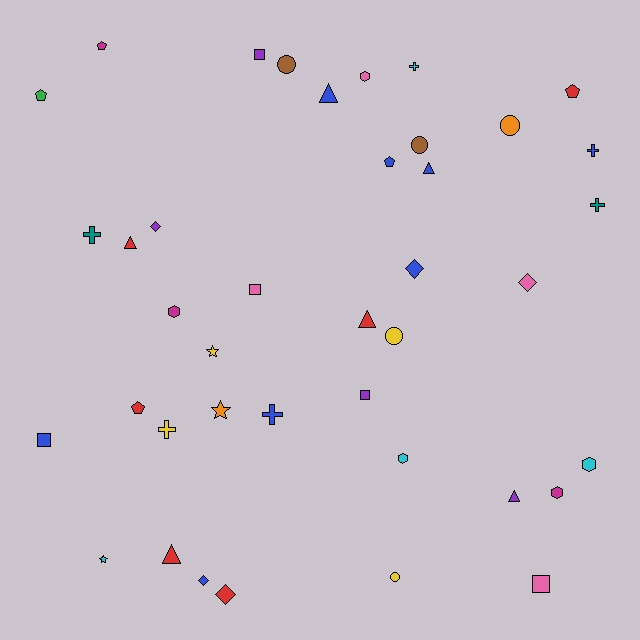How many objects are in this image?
There are 40 objects.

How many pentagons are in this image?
There are 5 pentagons.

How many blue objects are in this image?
There are 8 blue objects.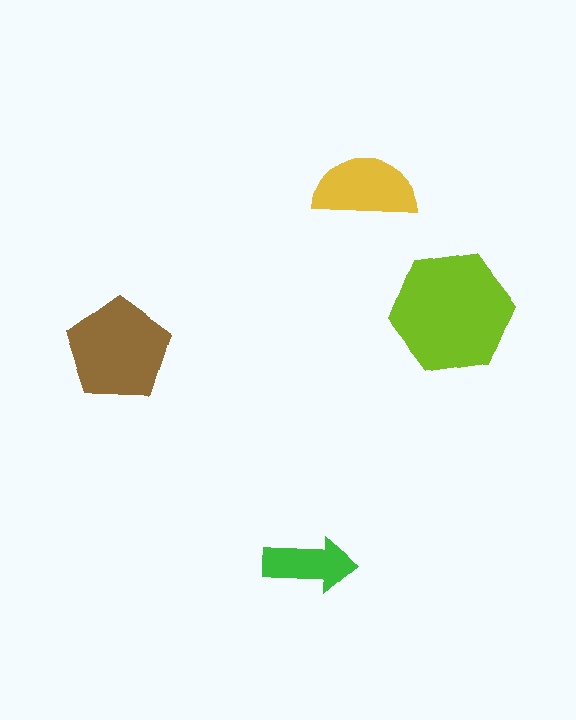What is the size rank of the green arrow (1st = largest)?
4th.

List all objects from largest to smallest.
The lime hexagon, the brown pentagon, the yellow semicircle, the green arrow.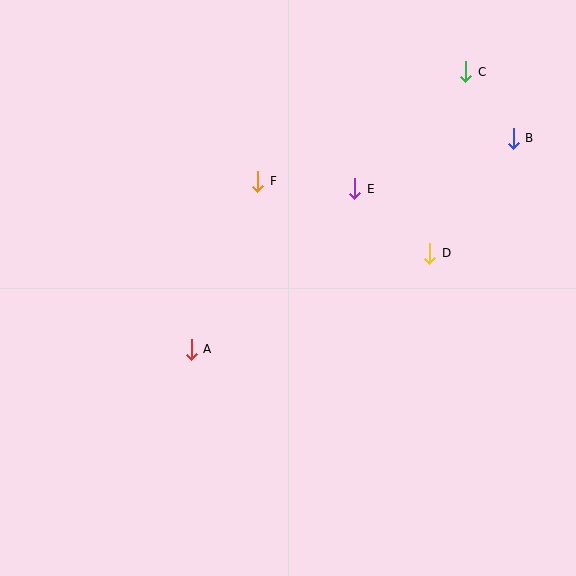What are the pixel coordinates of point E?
Point E is at (355, 189).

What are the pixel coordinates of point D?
Point D is at (430, 253).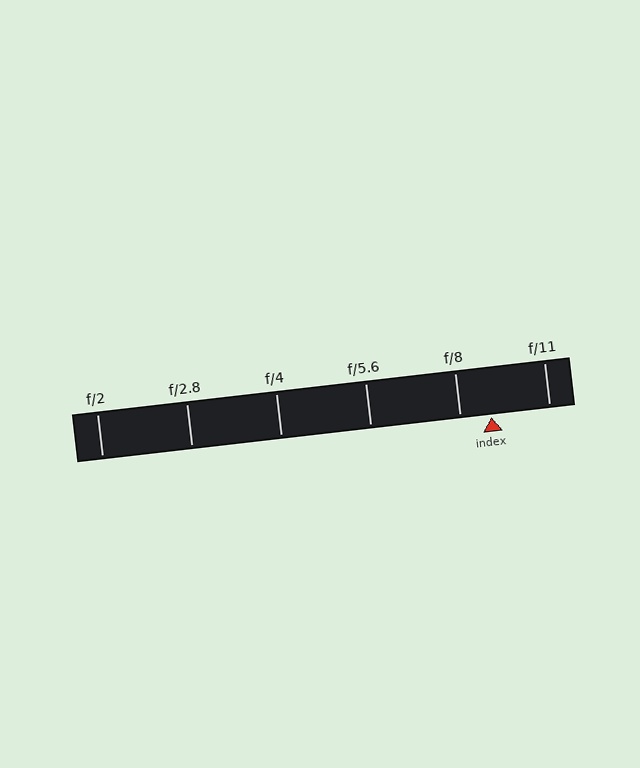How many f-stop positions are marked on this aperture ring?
There are 6 f-stop positions marked.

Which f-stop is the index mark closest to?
The index mark is closest to f/8.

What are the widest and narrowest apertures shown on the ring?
The widest aperture shown is f/2 and the narrowest is f/11.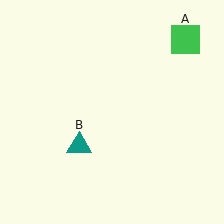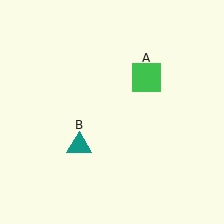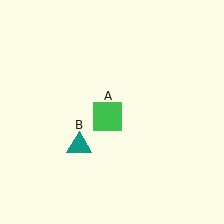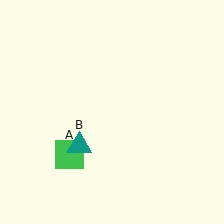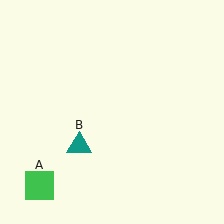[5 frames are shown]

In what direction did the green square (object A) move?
The green square (object A) moved down and to the left.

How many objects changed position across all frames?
1 object changed position: green square (object A).